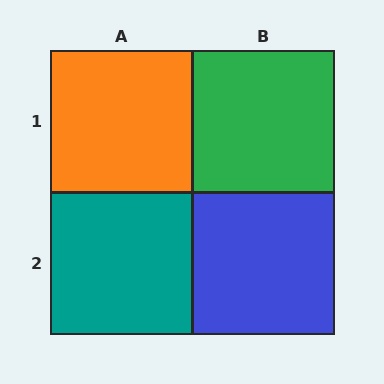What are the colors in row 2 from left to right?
Teal, blue.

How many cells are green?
1 cell is green.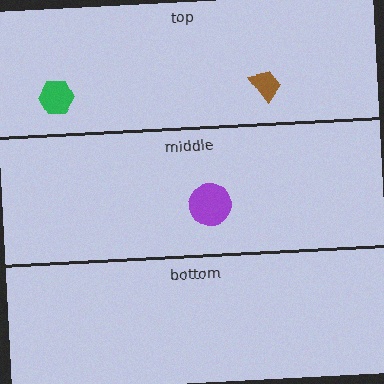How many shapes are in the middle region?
1.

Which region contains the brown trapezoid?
The top region.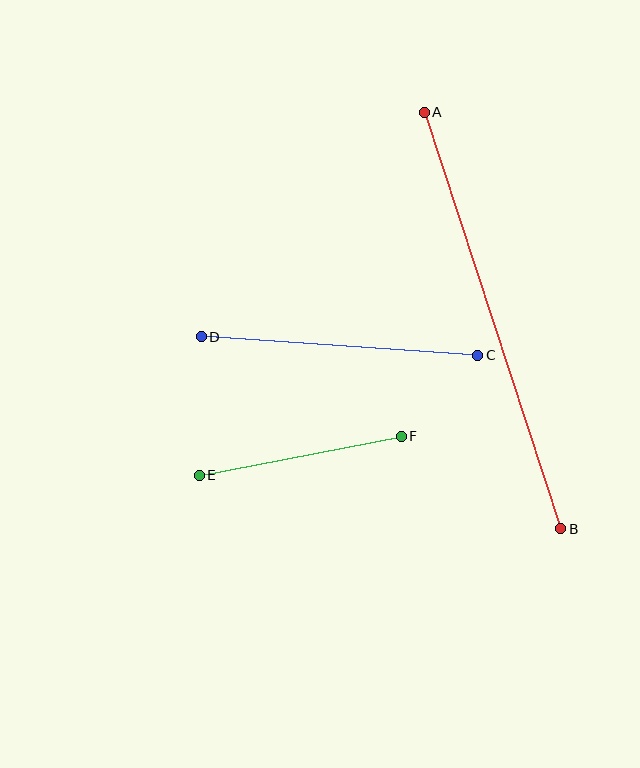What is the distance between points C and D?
The distance is approximately 277 pixels.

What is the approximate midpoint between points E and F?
The midpoint is at approximately (300, 456) pixels.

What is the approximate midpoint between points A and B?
The midpoint is at approximately (493, 321) pixels.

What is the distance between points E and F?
The distance is approximately 205 pixels.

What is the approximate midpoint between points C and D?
The midpoint is at approximately (339, 346) pixels.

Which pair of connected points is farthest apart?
Points A and B are farthest apart.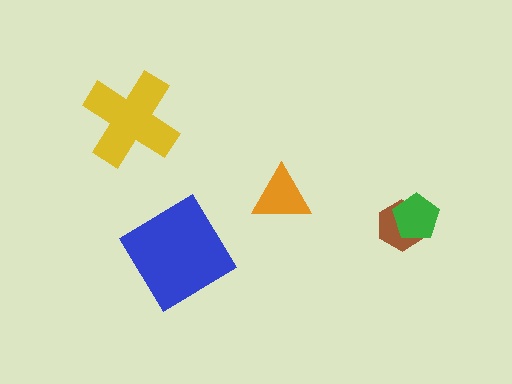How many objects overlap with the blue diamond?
0 objects overlap with the blue diamond.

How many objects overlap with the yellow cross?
0 objects overlap with the yellow cross.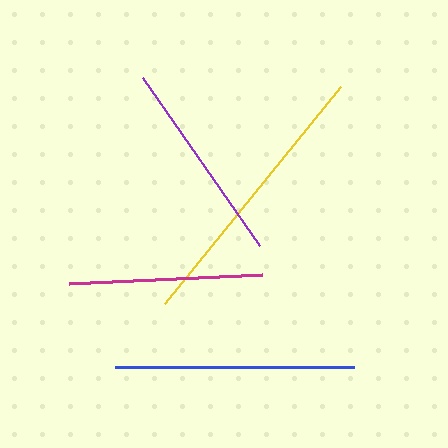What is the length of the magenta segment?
The magenta segment is approximately 192 pixels long.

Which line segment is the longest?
The yellow line is the longest at approximately 279 pixels.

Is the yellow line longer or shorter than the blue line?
The yellow line is longer than the blue line.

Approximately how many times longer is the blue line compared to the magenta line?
The blue line is approximately 1.2 times the length of the magenta line.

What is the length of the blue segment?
The blue segment is approximately 238 pixels long.